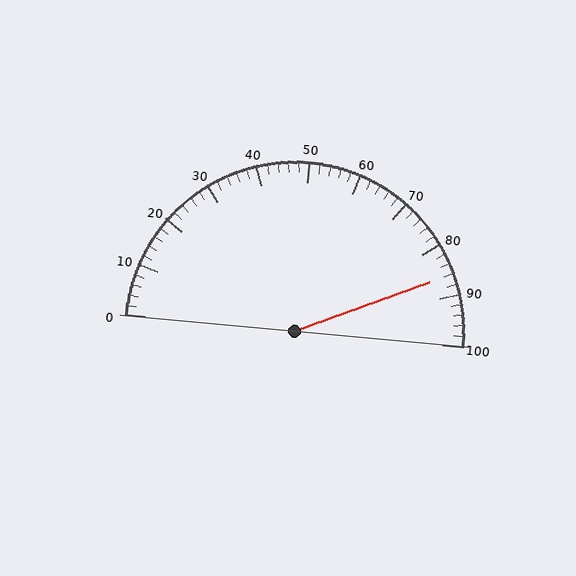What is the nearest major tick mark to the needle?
The nearest major tick mark is 90.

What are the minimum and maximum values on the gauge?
The gauge ranges from 0 to 100.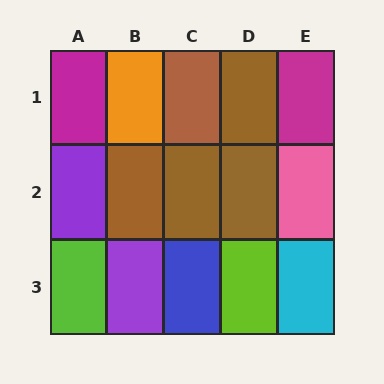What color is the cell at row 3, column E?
Cyan.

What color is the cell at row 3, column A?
Lime.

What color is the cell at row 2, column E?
Pink.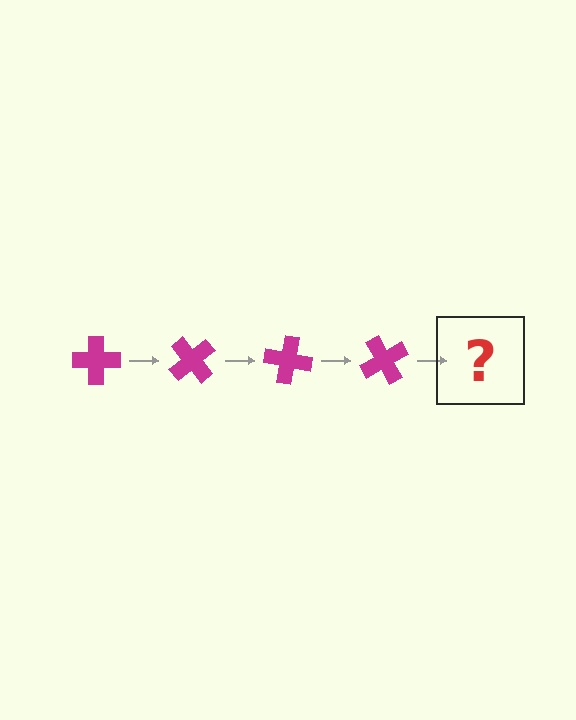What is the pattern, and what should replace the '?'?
The pattern is that the cross rotates 50 degrees each step. The '?' should be a magenta cross rotated 200 degrees.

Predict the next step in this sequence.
The next step is a magenta cross rotated 200 degrees.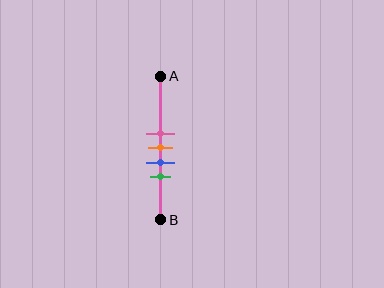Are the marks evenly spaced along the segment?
Yes, the marks are approximately evenly spaced.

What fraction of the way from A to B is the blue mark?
The blue mark is approximately 60% (0.6) of the way from A to B.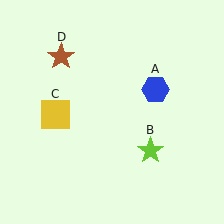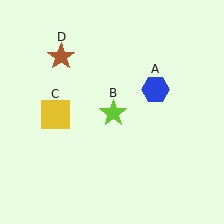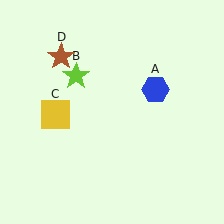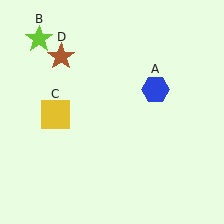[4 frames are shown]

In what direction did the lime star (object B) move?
The lime star (object B) moved up and to the left.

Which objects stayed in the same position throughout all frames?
Blue hexagon (object A) and yellow square (object C) and brown star (object D) remained stationary.